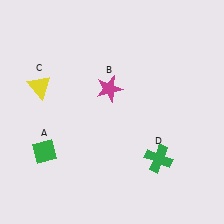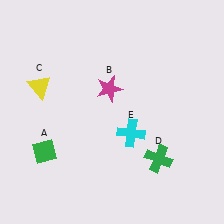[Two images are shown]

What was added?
A cyan cross (E) was added in Image 2.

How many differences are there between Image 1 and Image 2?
There is 1 difference between the two images.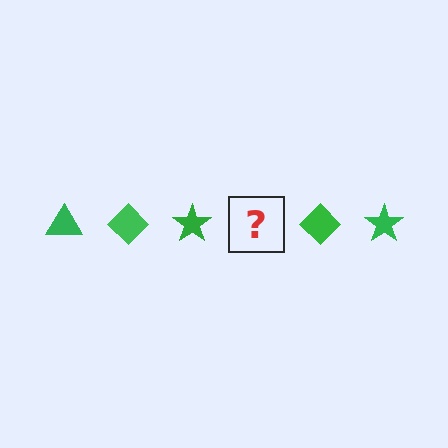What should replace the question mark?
The question mark should be replaced with a green triangle.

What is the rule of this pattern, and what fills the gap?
The rule is that the pattern cycles through triangle, diamond, star shapes in green. The gap should be filled with a green triangle.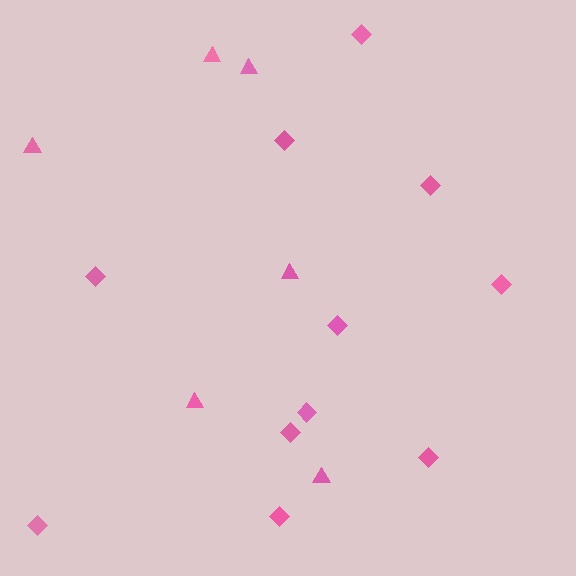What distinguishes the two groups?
There are 2 groups: one group of triangles (6) and one group of diamonds (11).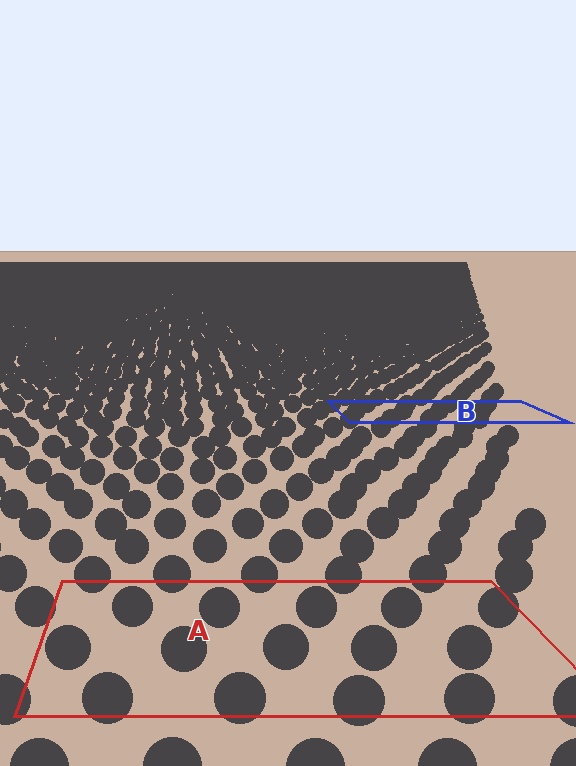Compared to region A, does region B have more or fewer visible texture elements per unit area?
Region B has more texture elements per unit area — they are packed more densely because it is farther away.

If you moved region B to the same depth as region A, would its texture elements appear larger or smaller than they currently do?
They would appear larger. At a closer depth, the same texture elements are projected at a bigger on-screen size.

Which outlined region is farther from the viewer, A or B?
Region B is farther from the viewer — the texture elements inside it appear smaller and more densely packed.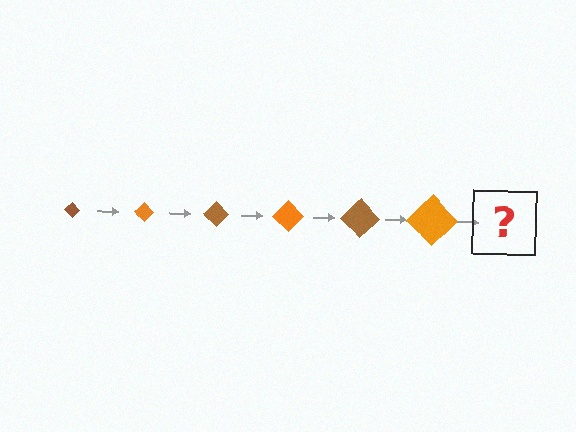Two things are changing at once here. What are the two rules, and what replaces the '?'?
The two rules are that the diamond grows larger each step and the color cycles through brown and orange. The '?' should be a brown diamond, larger than the previous one.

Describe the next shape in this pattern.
It should be a brown diamond, larger than the previous one.